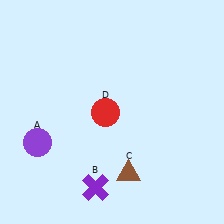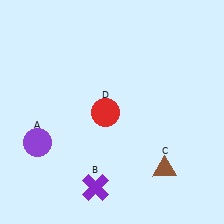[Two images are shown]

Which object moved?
The brown triangle (C) moved right.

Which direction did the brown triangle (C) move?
The brown triangle (C) moved right.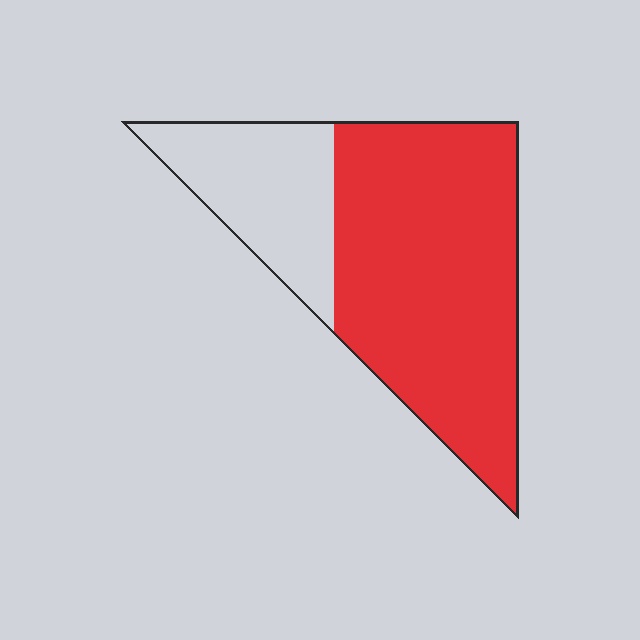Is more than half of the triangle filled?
Yes.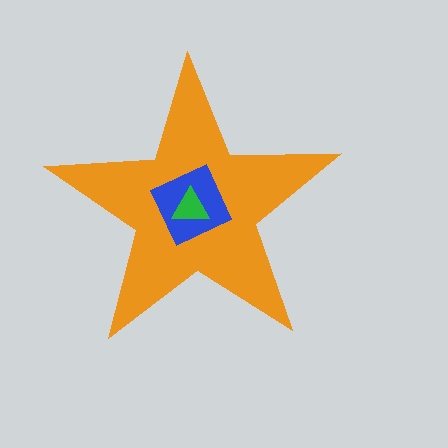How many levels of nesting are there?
3.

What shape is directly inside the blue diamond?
The green triangle.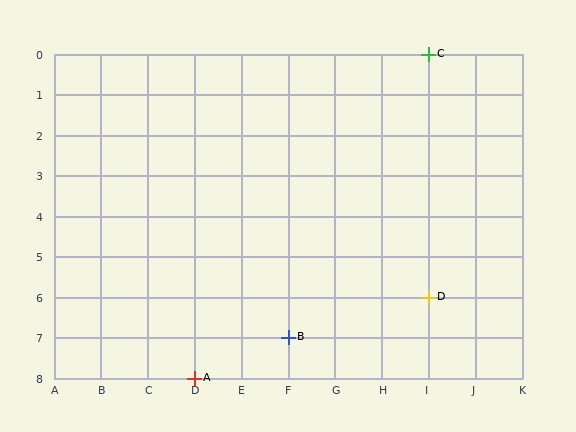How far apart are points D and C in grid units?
Points D and C are 6 rows apart.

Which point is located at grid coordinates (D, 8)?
Point A is at (D, 8).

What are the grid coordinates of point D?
Point D is at grid coordinates (I, 6).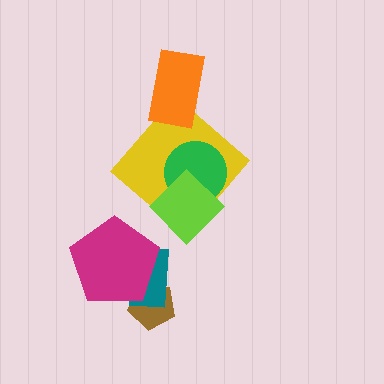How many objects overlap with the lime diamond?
2 objects overlap with the lime diamond.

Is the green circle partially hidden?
Yes, it is partially covered by another shape.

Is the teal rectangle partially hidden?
Yes, it is partially covered by another shape.